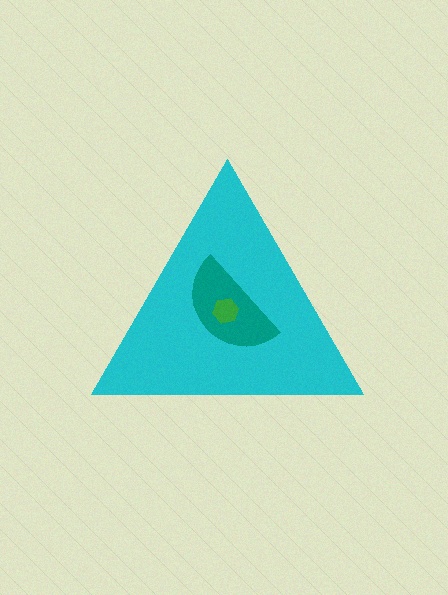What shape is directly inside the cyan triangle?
The teal semicircle.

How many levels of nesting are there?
3.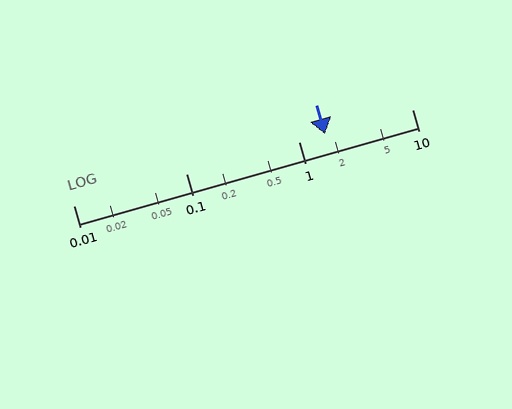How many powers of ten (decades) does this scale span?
The scale spans 3 decades, from 0.01 to 10.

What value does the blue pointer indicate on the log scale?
The pointer indicates approximately 1.7.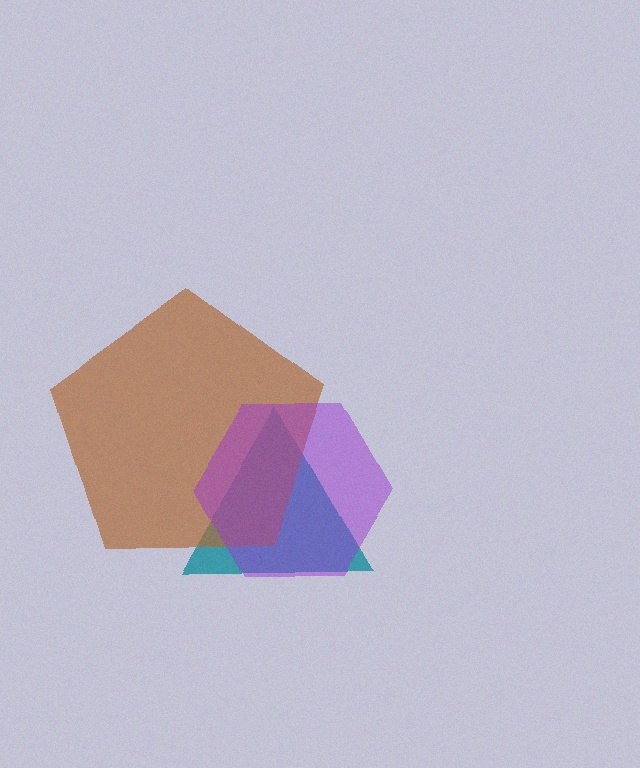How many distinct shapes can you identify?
There are 3 distinct shapes: a teal triangle, a brown pentagon, a purple hexagon.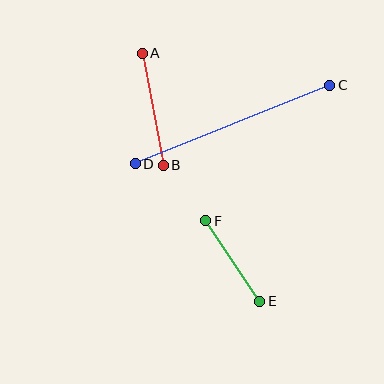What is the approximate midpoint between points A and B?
The midpoint is at approximately (153, 109) pixels.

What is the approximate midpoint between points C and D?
The midpoint is at approximately (232, 125) pixels.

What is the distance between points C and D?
The distance is approximately 210 pixels.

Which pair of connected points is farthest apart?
Points C and D are farthest apart.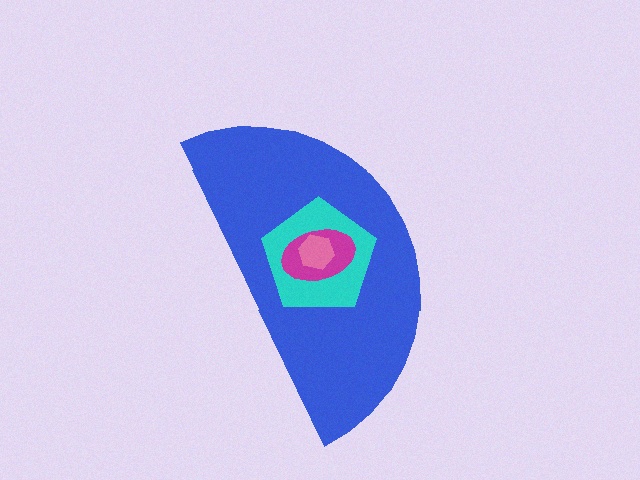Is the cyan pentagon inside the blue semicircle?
Yes.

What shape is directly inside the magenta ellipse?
The pink hexagon.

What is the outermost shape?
The blue semicircle.